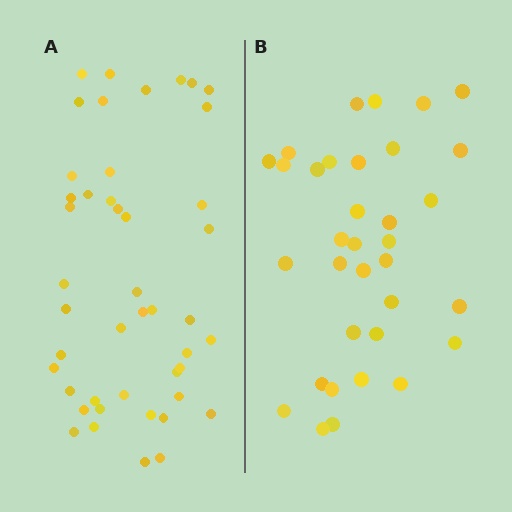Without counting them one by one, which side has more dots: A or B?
Region A (the left region) has more dots.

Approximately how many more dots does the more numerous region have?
Region A has roughly 12 or so more dots than region B.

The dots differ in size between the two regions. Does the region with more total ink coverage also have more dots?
No. Region B has more total ink coverage because its dots are larger, but region A actually contains more individual dots. Total area can be misleading — the number of items is what matters here.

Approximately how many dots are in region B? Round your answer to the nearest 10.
About 30 dots. (The exact count is 34, which rounds to 30.)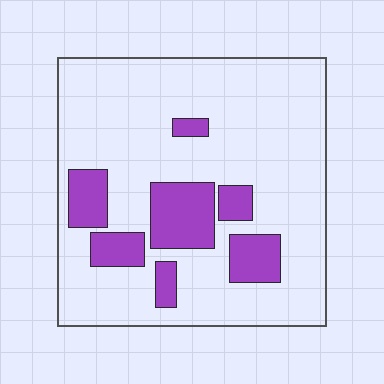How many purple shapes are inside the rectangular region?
7.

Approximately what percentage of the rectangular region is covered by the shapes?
Approximately 20%.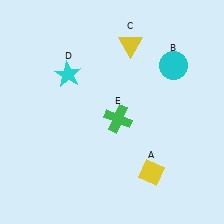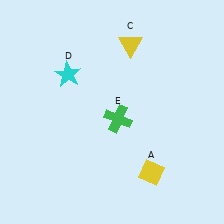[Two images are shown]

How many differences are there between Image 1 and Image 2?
There is 1 difference between the two images.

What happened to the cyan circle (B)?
The cyan circle (B) was removed in Image 2. It was in the top-right area of Image 1.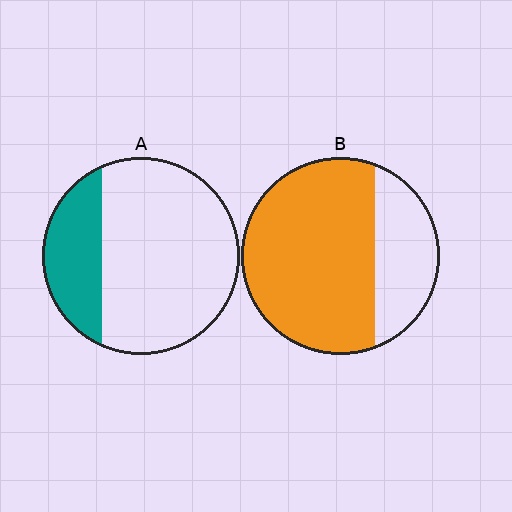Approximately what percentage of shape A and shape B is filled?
A is approximately 25% and B is approximately 70%.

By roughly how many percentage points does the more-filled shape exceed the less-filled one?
By roughly 45 percentage points (B over A).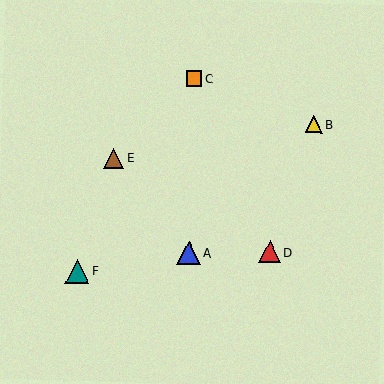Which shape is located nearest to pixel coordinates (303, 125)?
The yellow triangle (labeled B) at (314, 124) is nearest to that location.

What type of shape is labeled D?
Shape D is a red triangle.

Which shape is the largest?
The teal triangle (labeled F) is the largest.